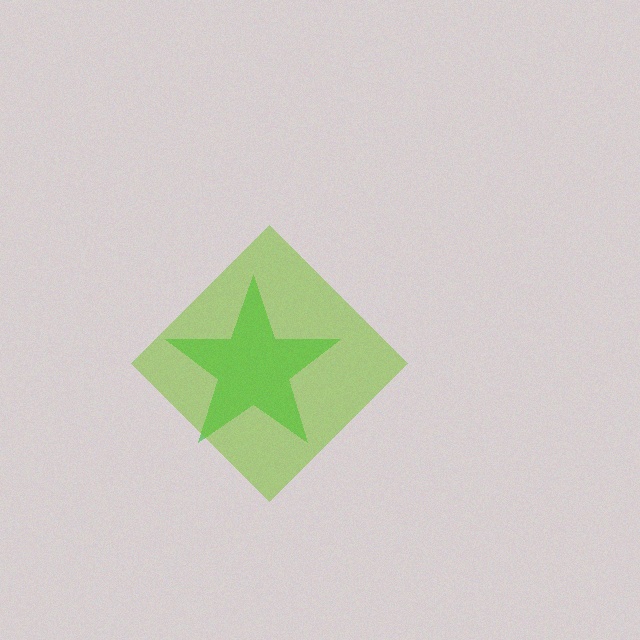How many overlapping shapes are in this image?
There are 2 overlapping shapes in the image.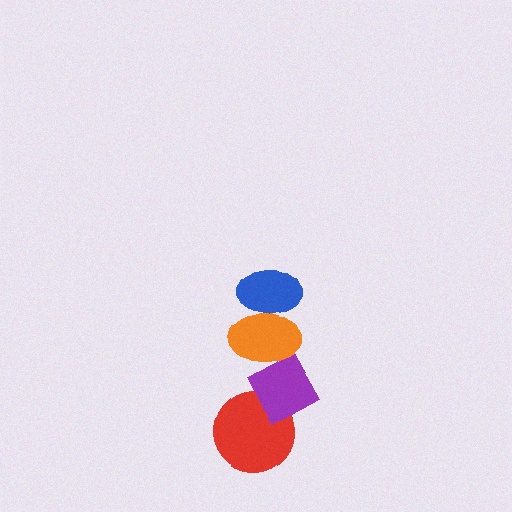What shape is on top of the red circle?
The purple diamond is on top of the red circle.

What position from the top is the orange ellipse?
The orange ellipse is 2nd from the top.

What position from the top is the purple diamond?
The purple diamond is 3rd from the top.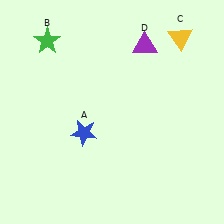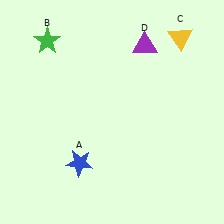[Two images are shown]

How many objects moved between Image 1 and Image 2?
1 object moved between the two images.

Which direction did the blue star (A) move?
The blue star (A) moved down.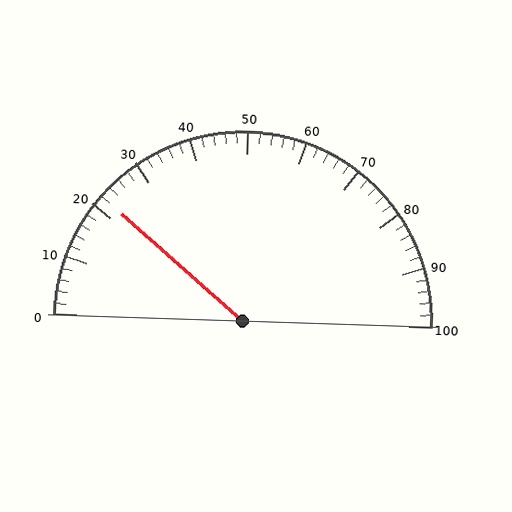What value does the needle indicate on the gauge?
The needle indicates approximately 22.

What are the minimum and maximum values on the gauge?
The gauge ranges from 0 to 100.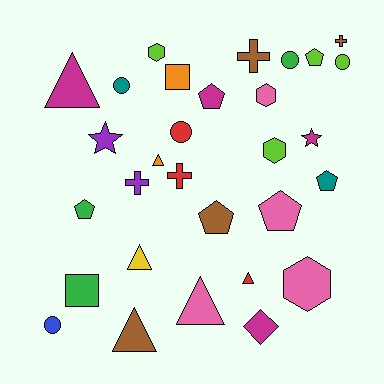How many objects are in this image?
There are 30 objects.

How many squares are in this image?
There are 2 squares.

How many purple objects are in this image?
There are 2 purple objects.